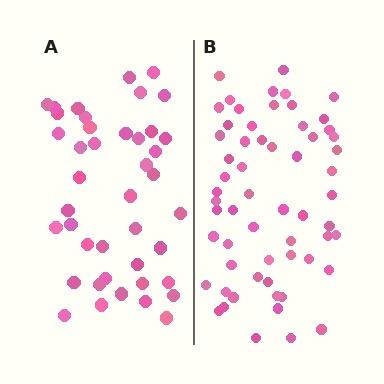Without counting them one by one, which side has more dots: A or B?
Region B (the right region) has more dots.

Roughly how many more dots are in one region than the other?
Region B has approximately 20 more dots than region A.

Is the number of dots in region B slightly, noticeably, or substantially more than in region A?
Region B has noticeably more, but not dramatically so. The ratio is roughly 1.4 to 1.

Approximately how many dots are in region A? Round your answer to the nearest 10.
About 40 dots. (The exact count is 42, which rounds to 40.)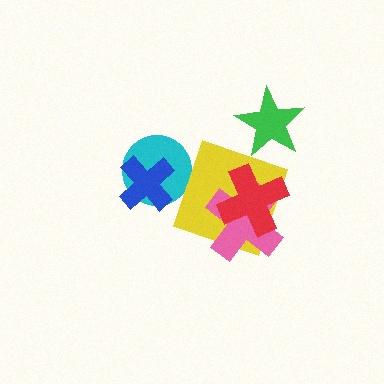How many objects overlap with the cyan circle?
1 object overlaps with the cyan circle.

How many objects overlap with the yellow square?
2 objects overlap with the yellow square.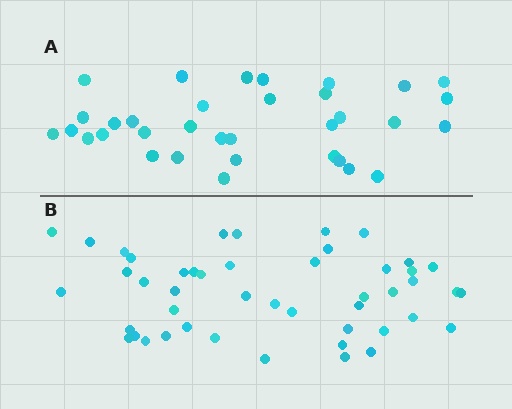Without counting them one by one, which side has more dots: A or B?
Region B (the bottom region) has more dots.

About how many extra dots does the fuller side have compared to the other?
Region B has approximately 15 more dots than region A.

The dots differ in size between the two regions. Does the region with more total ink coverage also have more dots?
No. Region A has more total ink coverage because its dots are larger, but region B actually contains more individual dots. Total area can be misleading — the number of items is what matters here.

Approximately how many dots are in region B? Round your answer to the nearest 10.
About 50 dots. (The exact count is 47, which rounds to 50.)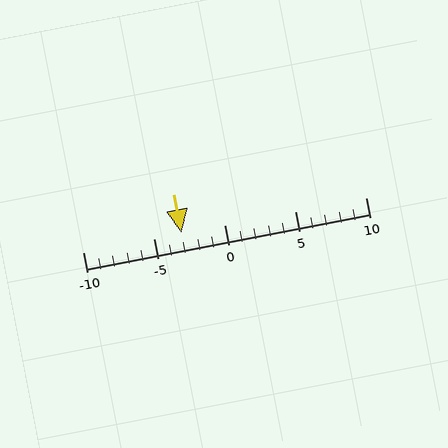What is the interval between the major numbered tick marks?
The major tick marks are spaced 5 units apart.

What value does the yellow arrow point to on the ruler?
The yellow arrow points to approximately -3.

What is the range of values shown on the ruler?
The ruler shows values from -10 to 10.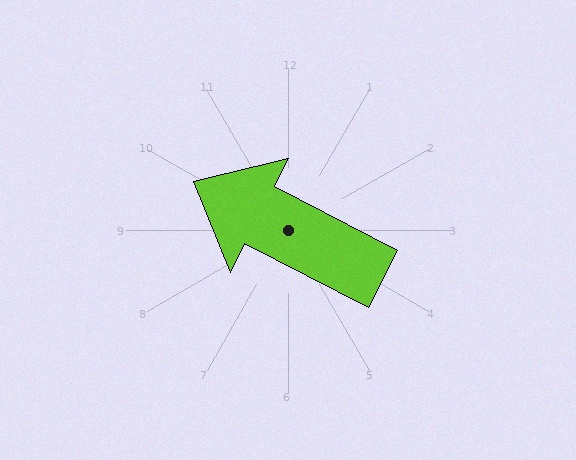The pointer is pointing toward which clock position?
Roughly 10 o'clock.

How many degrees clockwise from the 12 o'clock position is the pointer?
Approximately 297 degrees.